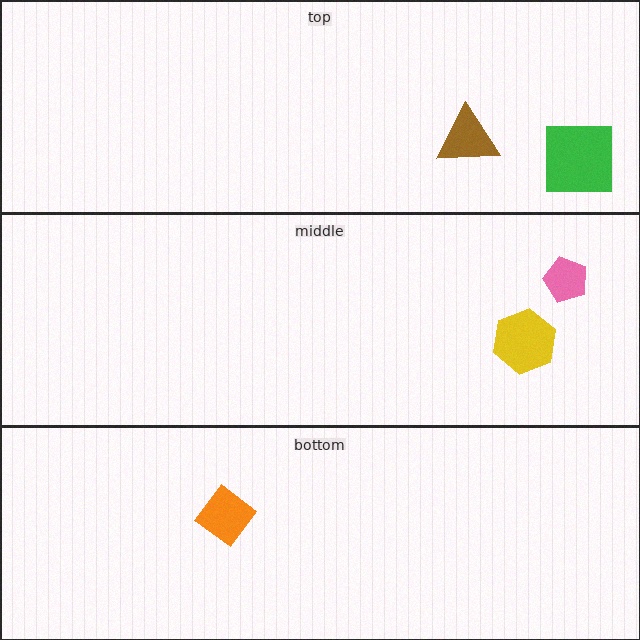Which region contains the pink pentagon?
The middle region.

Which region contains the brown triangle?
The top region.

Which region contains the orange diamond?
The bottom region.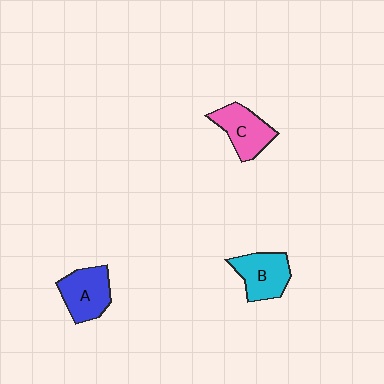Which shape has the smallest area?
Shape C (pink).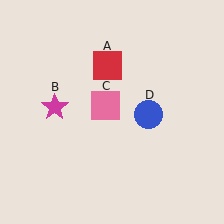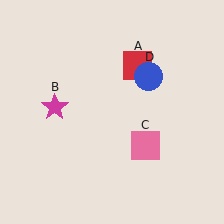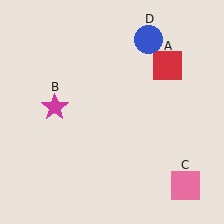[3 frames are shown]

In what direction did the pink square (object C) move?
The pink square (object C) moved down and to the right.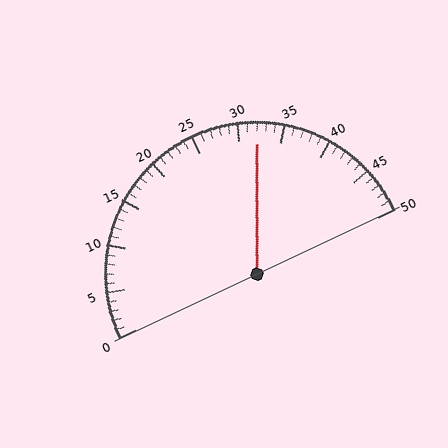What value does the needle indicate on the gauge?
The needle indicates approximately 32.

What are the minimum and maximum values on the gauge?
The gauge ranges from 0 to 50.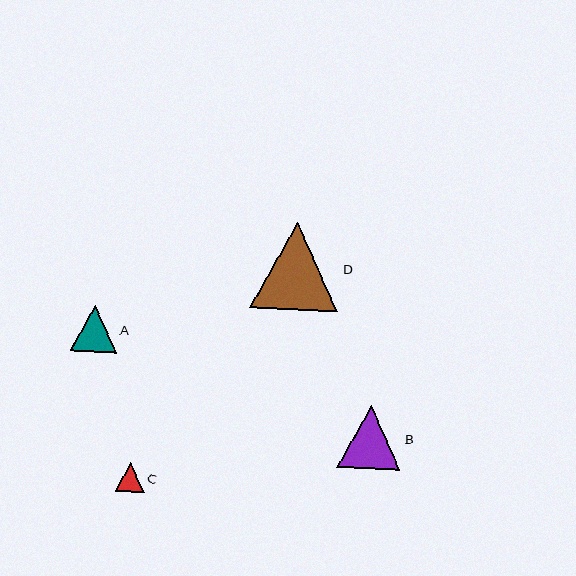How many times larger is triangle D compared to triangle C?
Triangle D is approximately 3.1 times the size of triangle C.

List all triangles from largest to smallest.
From largest to smallest: D, B, A, C.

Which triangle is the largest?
Triangle D is the largest with a size of approximately 88 pixels.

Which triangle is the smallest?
Triangle C is the smallest with a size of approximately 29 pixels.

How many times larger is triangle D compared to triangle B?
Triangle D is approximately 1.4 times the size of triangle B.